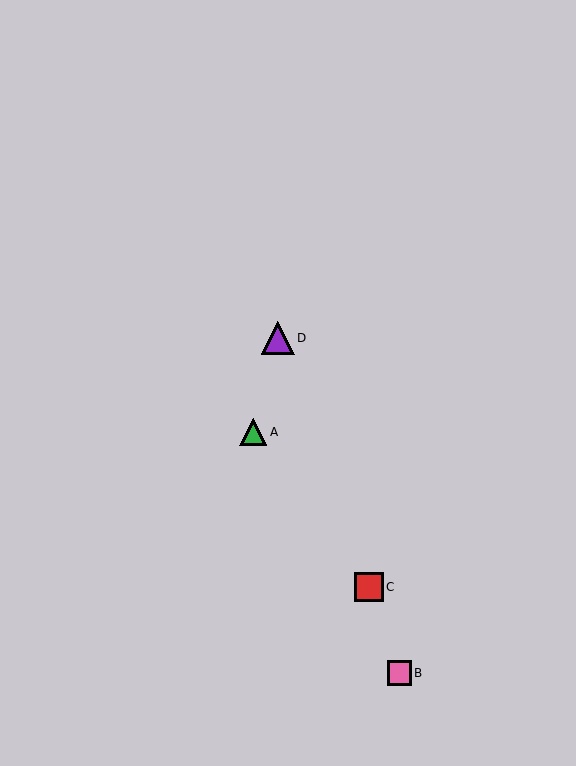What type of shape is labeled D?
Shape D is a purple triangle.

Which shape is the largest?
The purple triangle (labeled D) is the largest.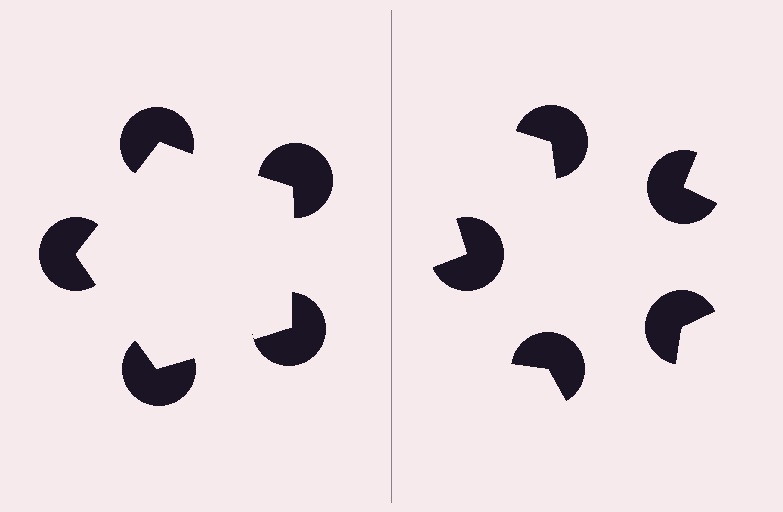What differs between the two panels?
The pac-man discs are positioned identically on both sides; only the wedge orientations differ. On the left they align to a pentagon; on the right they are misaligned.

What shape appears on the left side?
An illusory pentagon.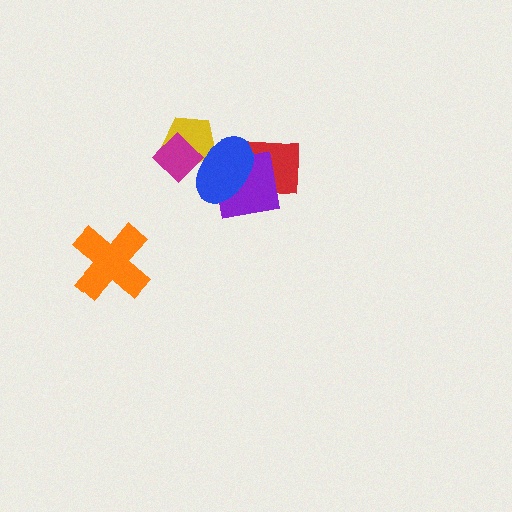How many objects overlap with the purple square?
2 objects overlap with the purple square.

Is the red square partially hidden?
Yes, it is partially covered by another shape.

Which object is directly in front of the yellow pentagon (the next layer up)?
The magenta diamond is directly in front of the yellow pentagon.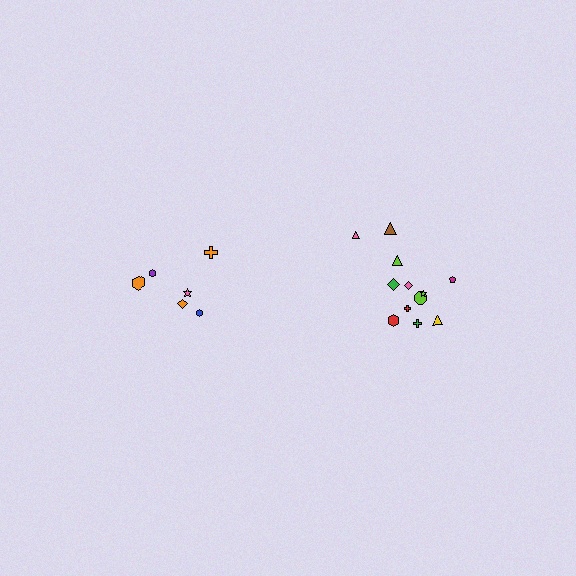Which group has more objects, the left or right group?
The right group.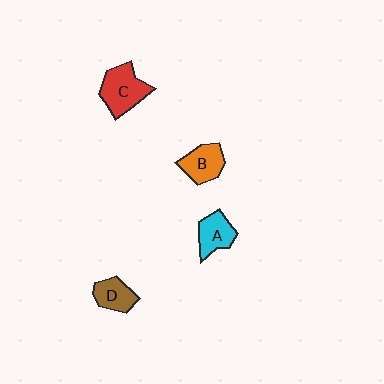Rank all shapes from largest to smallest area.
From largest to smallest: C (red), B (orange), A (cyan), D (brown).